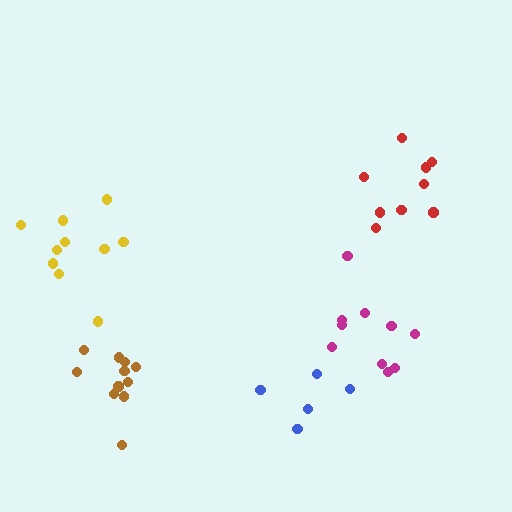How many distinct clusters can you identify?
There are 5 distinct clusters.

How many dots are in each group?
Group 1: 10 dots, Group 2: 10 dots, Group 3: 5 dots, Group 4: 11 dots, Group 5: 9 dots (45 total).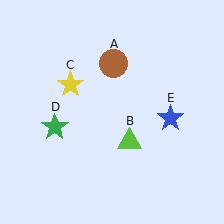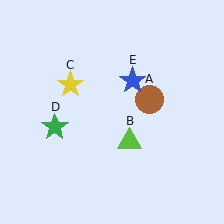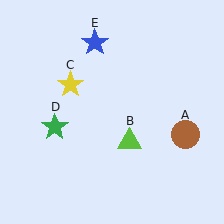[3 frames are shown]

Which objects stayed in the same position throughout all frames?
Lime triangle (object B) and yellow star (object C) and green star (object D) remained stationary.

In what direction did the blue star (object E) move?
The blue star (object E) moved up and to the left.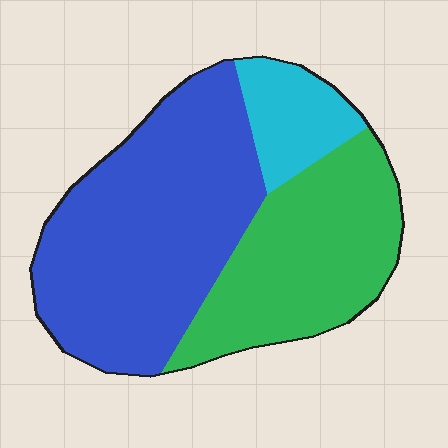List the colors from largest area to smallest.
From largest to smallest: blue, green, cyan.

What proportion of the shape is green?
Green takes up about one third (1/3) of the shape.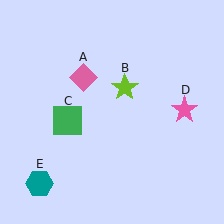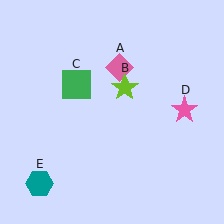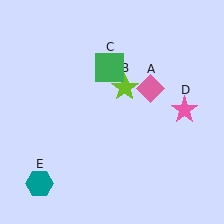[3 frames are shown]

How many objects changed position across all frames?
2 objects changed position: pink diamond (object A), green square (object C).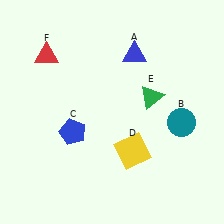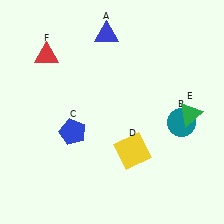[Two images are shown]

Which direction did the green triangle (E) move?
The green triangle (E) moved right.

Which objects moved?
The objects that moved are: the blue triangle (A), the green triangle (E).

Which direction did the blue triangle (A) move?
The blue triangle (A) moved left.